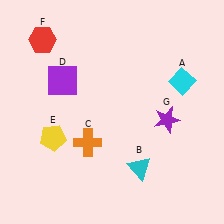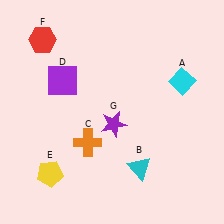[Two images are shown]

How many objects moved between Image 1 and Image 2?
2 objects moved between the two images.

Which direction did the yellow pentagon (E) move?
The yellow pentagon (E) moved down.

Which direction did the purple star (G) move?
The purple star (G) moved left.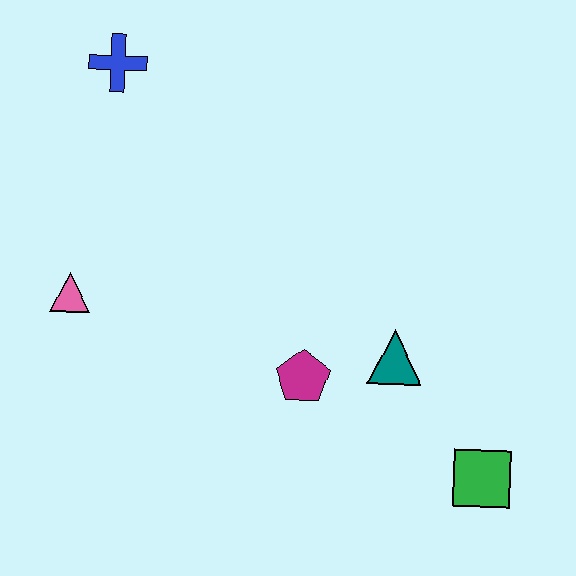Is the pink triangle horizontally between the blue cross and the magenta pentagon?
No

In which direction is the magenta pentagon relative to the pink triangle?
The magenta pentagon is to the right of the pink triangle.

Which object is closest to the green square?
The teal triangle is closest to the green square.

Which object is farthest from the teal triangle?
The blue cross is farthest from the teal triangle.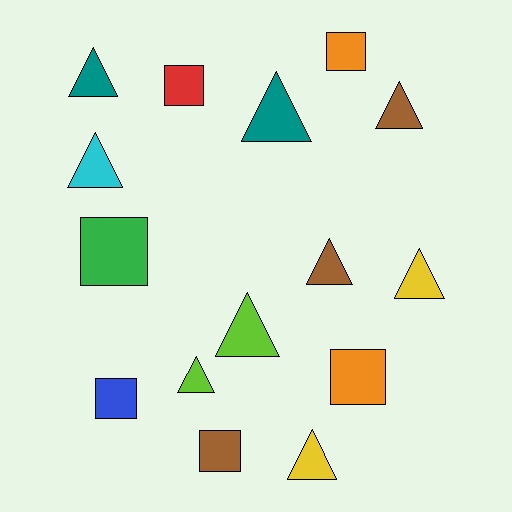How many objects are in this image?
There are 15 objects.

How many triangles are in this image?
There are 9 triangles.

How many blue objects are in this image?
There is 1 blue object.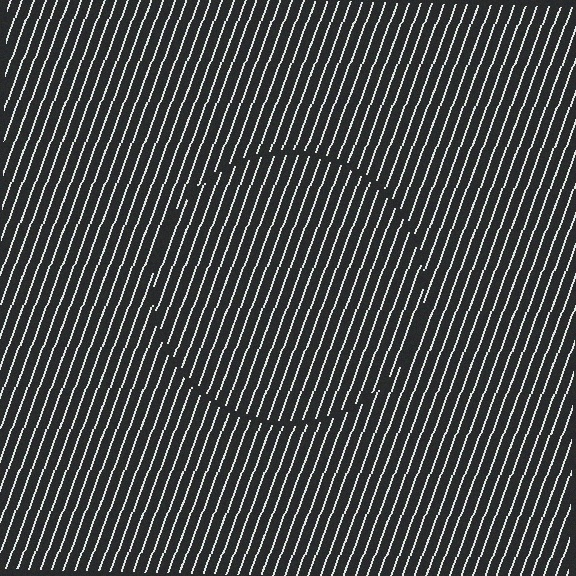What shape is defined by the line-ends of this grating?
An illusory circle. The interior of the shape contains the same grating, shifted by half a period — the contour is defined by the phase discontinuity where line-ends from the inner and outer gratings abut.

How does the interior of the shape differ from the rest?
The interior of the shape contains the same grating, shifted by half a period — the contour is defined by the phase discontinuity where line-ends from the inner and outer gratings abut.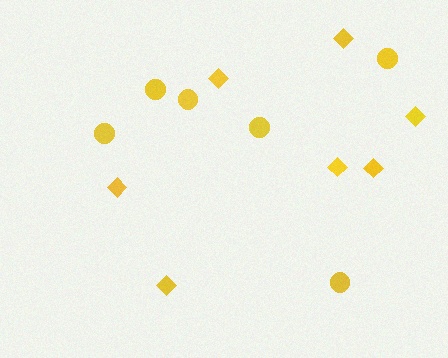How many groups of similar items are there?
There are 2 groups: one group of circles (6) and one group of diamonds (7).